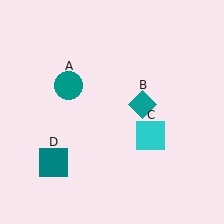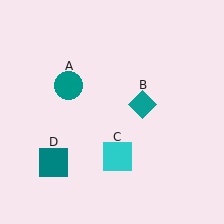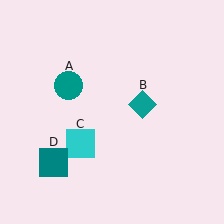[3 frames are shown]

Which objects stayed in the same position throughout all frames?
Teal circle (object A) and teal diamond (object B) and teal square (object D) remained stationary.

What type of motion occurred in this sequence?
The cyan square (object C) rotated clockwise around the center of the scene.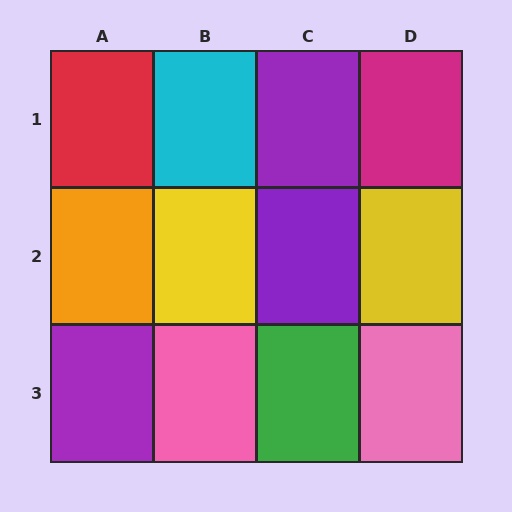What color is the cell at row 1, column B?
Cyan.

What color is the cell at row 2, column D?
Yellow.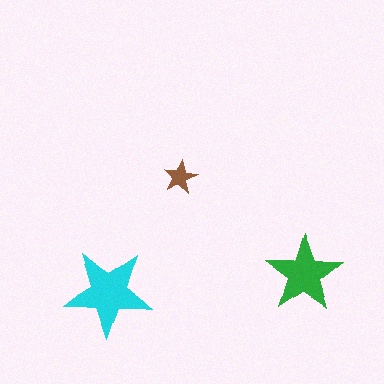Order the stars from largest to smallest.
the cyan one, the green one, the brown one.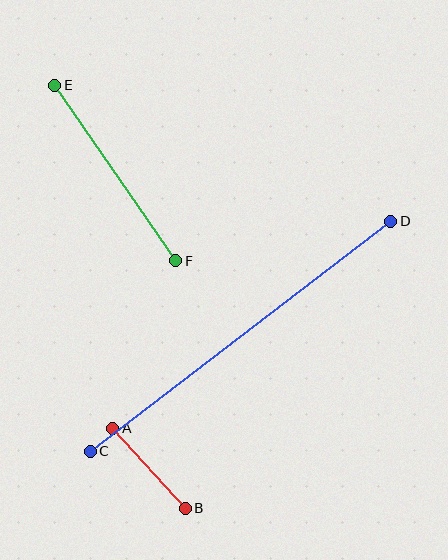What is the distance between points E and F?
The distance is approximately 213 pixels.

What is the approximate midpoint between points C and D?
The midpoint is at approximately (240, 336) pixels.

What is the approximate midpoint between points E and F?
The midpoint is at approximately (115, 173) pixels.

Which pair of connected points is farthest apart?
Points C and D are farthest apart.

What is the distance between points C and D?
The distance is approximately 378 pixels.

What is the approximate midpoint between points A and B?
The midpoint is at approximately (149, 468) pixels.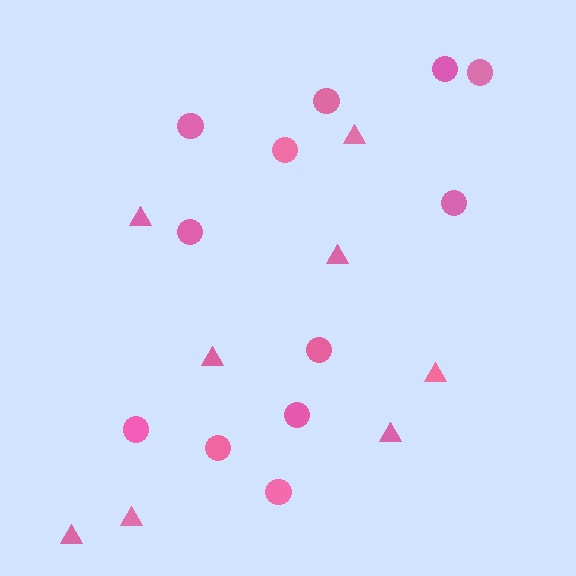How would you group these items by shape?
There are 2 groups: one group of circles (12) and one group of triangles (8).